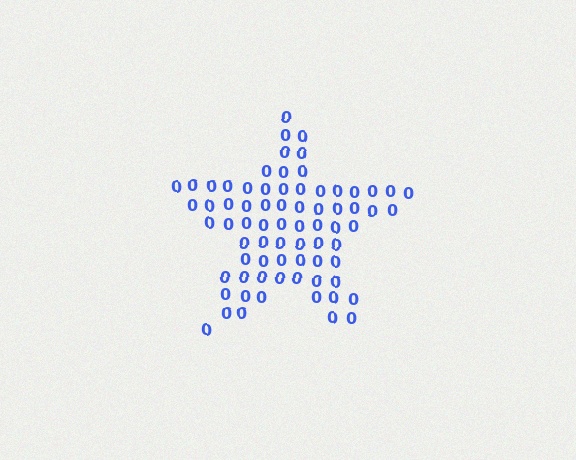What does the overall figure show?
The overall figure shows a star.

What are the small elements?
The small elements are digit 0's.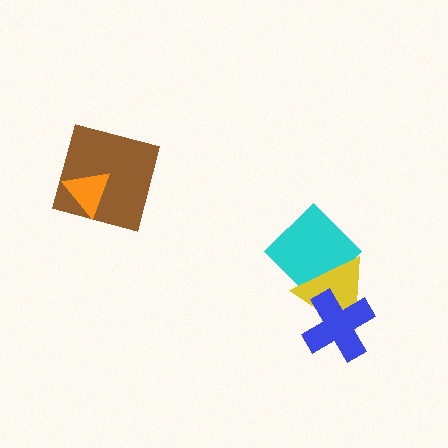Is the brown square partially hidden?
Yes, it is partially covered by another shape.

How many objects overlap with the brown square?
1 object overlaps with the brown square.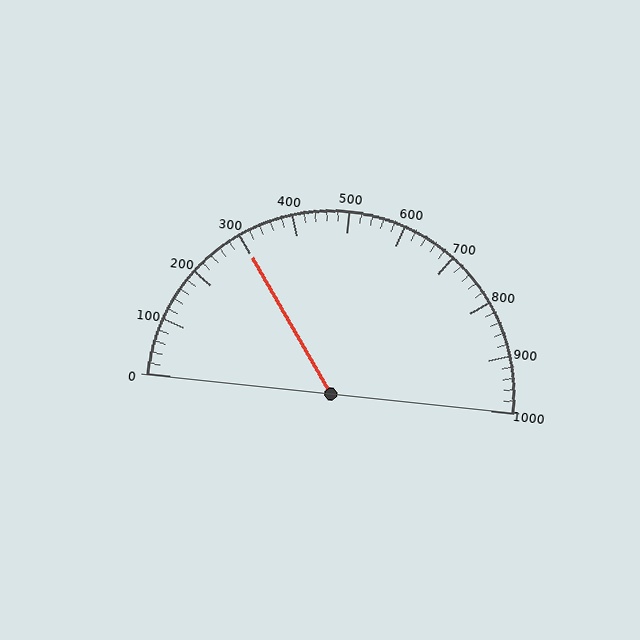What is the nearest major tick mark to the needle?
The nearest major tick mark is 300.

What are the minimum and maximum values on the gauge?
The gauge ranges from 0 to 1000.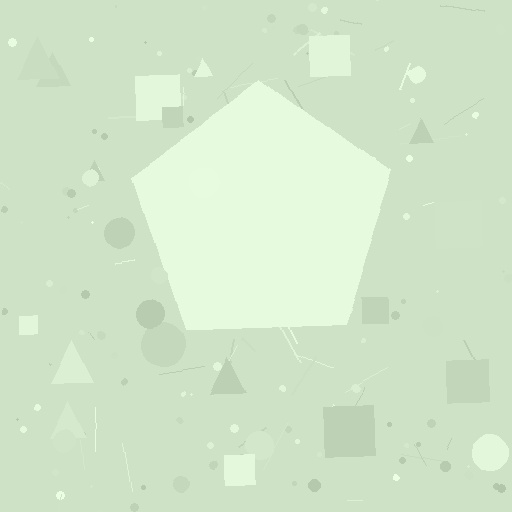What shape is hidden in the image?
A pentagon is hidden in the image.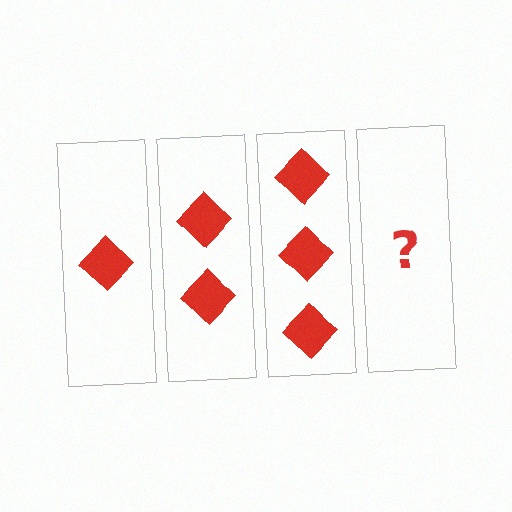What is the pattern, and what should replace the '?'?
The pattern is that each step adds one more diamond. The '?' should be 4 diamonds.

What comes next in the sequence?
The next element should be 4 diamonds.